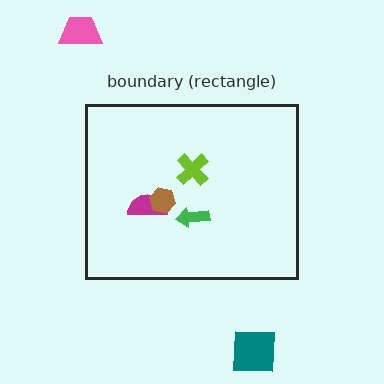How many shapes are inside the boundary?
4 inside, 2 outside.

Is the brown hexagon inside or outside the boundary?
Inside.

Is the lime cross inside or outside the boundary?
Inside.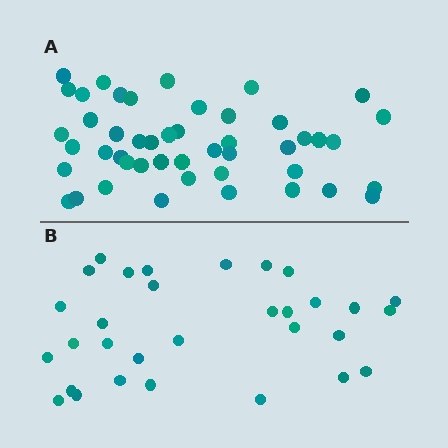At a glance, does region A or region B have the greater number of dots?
Region A (the top region) has more dots.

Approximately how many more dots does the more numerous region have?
Region A has approximately 15 more dots than region B.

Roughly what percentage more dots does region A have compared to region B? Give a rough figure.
About 50% more.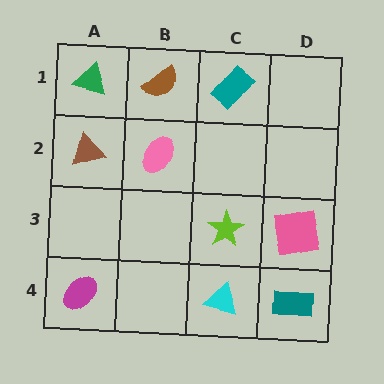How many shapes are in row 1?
3 shapes.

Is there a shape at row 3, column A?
No, that cell is empty.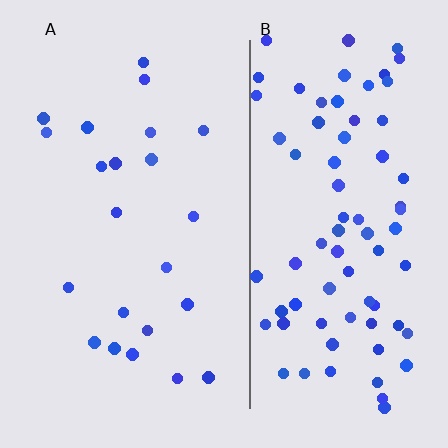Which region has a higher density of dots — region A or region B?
B (the right).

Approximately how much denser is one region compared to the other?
Approximately 3.5× — region B over region A.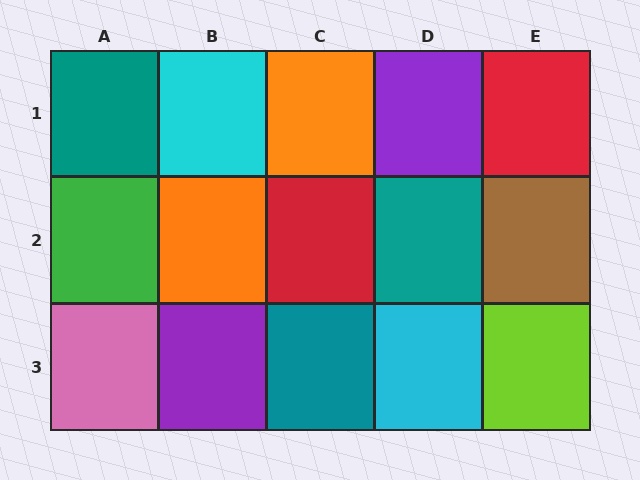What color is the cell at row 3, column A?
Pink.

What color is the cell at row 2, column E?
Brown.